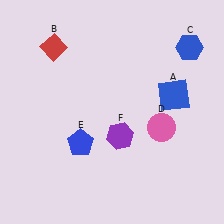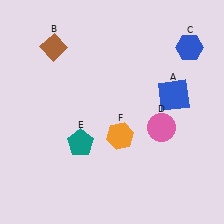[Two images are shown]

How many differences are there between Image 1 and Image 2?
There are 3 differences between the two images.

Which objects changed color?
B changed from red to brown. E changed from blue to teal. F changed from purple to orange.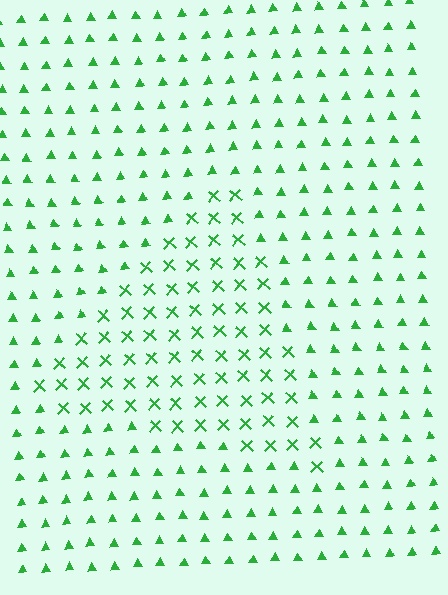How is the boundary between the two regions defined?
The boundary is defined by a change in element shape: X marks inside vs. triangles outside. All elements share the same color and spacing.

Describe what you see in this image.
The image is filled with small green elements arranged in a uniform grid. A triangle-shaped region contains X marks, while the surrounding area contains triangles. The boundary is defined purely by the change in element shape.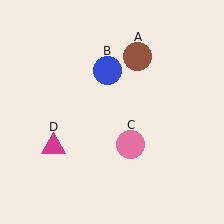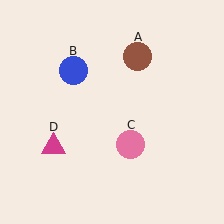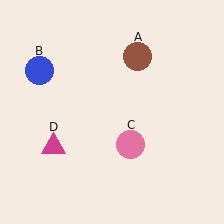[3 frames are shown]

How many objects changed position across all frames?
1 object changed position: blue circle (object B).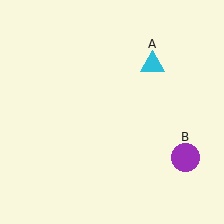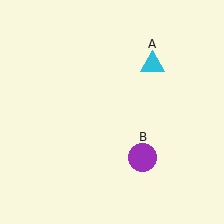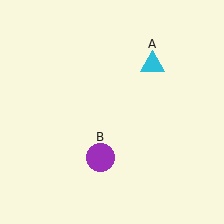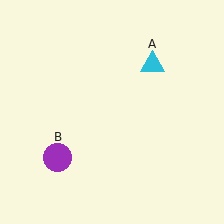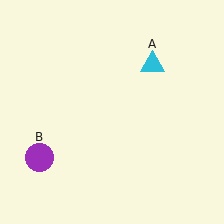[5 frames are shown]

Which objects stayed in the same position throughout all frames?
Cyan triangle (object A) remained stationary.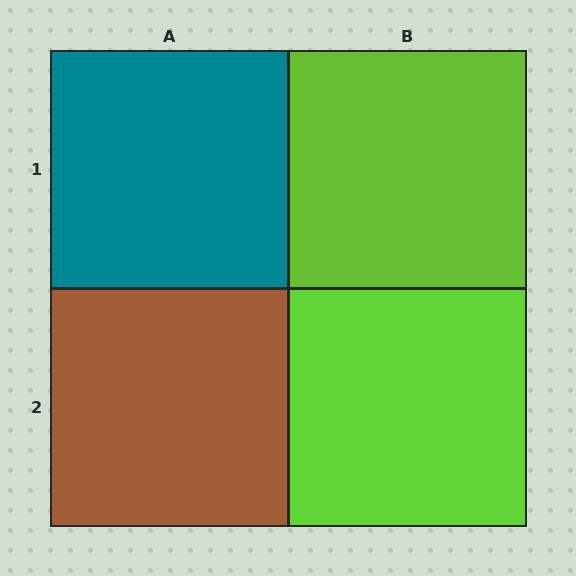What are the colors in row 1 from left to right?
Teal, lime.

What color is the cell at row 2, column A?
Brown.